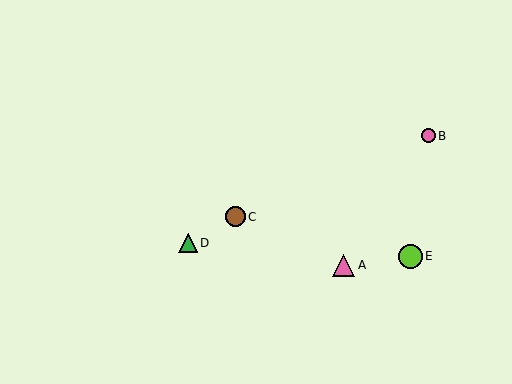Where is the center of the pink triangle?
The center of the pink triangle is at (344, 265).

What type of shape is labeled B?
Shape B is a pink circle.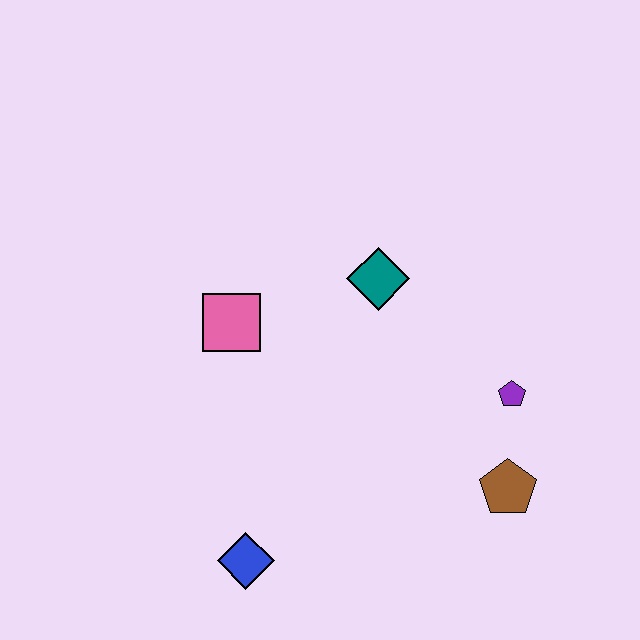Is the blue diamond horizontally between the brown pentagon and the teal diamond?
No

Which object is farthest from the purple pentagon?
The blue diamond is farthest from the purple pentagon.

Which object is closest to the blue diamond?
The pink square is closest to the blue diamond.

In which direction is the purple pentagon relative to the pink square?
The purple pentagon is to the right of the pink square.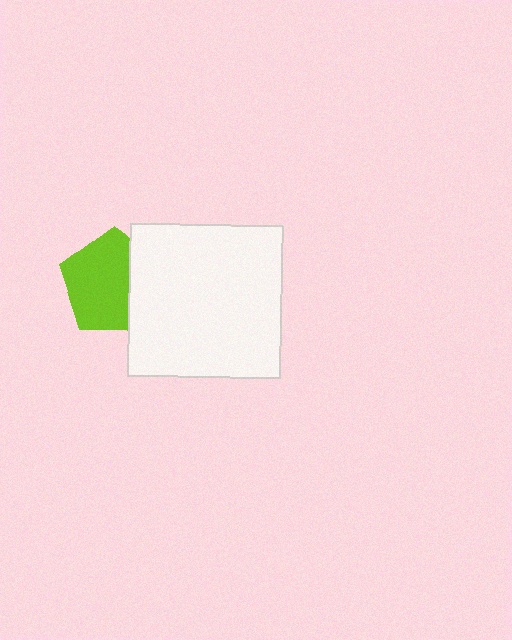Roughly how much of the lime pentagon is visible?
Most of it is visible (roughly 69%).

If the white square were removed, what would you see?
You would see the complete lime pentagon.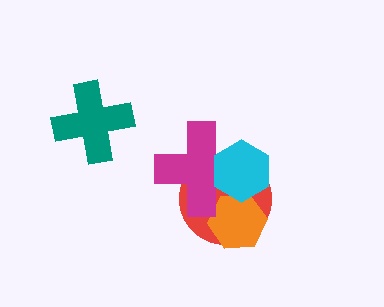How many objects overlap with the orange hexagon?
3 objects overlap with the orange hexagon.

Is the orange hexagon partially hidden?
Yes, it is partially covered by another shape.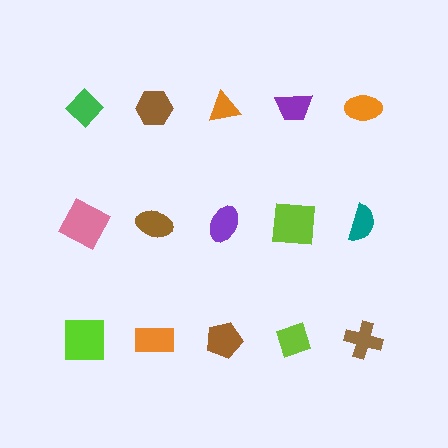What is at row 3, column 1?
A lime square.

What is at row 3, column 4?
A lime diamond.